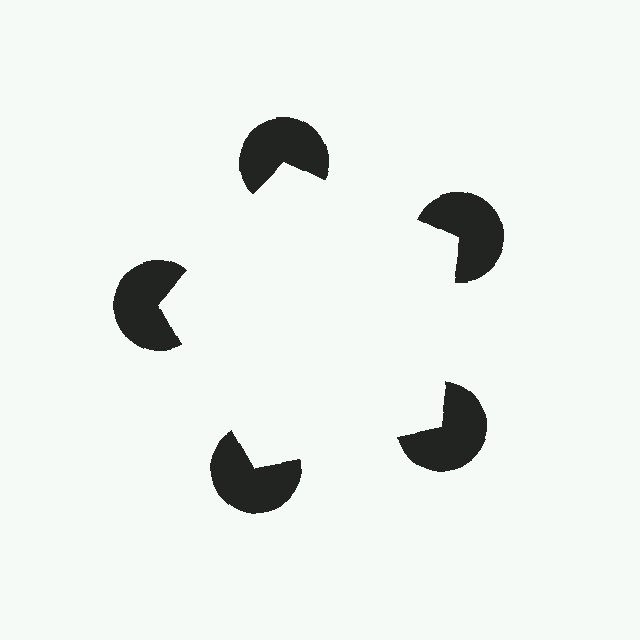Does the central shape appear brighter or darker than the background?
It typically appears slightly brighter than the background, even though no actual brightness change is drawn.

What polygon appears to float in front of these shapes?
An illusory pentagon — its edges are inferred from the aligned wedge cuts in the pac-man discs, not physically drawn.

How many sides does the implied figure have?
5 sides.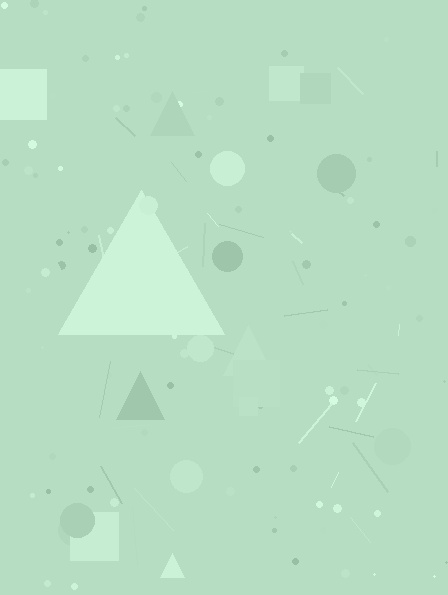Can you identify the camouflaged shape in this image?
The camouflaged shape is a triangle.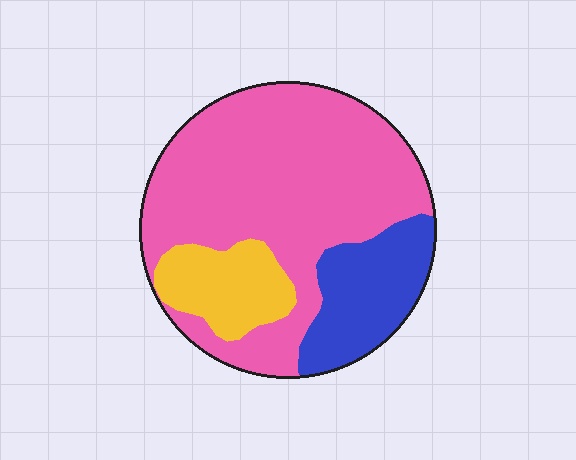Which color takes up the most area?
Pink, at roughly 65%.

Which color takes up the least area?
Yellow, at roughly 15%.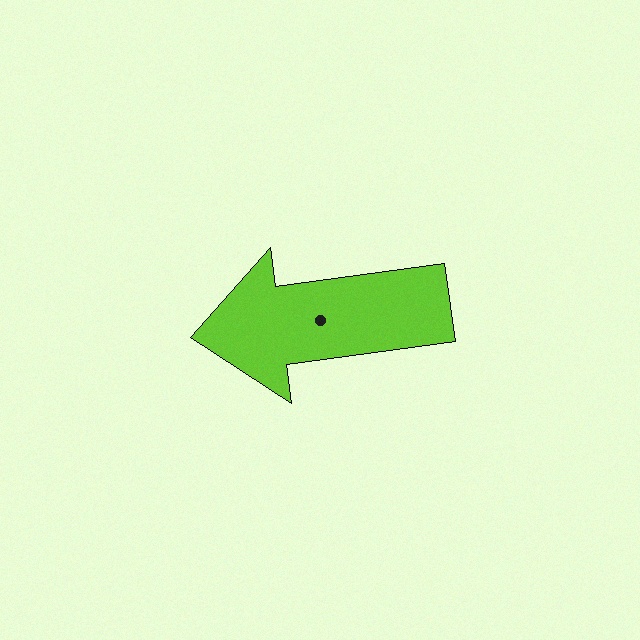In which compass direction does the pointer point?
West.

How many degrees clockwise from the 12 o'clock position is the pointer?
Approximately 262 degrees.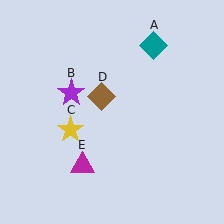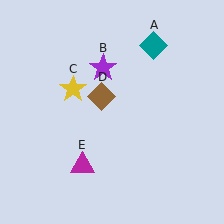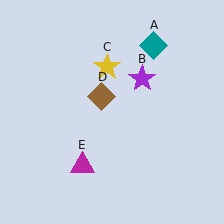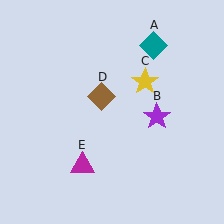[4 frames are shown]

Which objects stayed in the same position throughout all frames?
Teal diamond (object A) and brown diamond (object D) and magenta triangle (object E) remained stationary.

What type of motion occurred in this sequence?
The purple star (object B), yellow star (object C) rotated clockwise around the center of the scene.